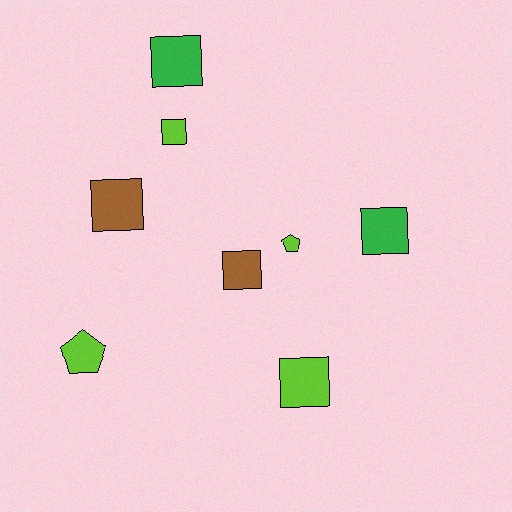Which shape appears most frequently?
Square, with 6 objects.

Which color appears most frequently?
Lime, with 4 objects.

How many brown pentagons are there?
There are no brown pentagons.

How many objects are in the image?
There are 8 objects.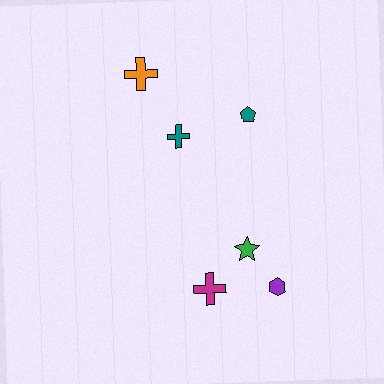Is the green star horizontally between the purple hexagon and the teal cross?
Yes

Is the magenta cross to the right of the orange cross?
Yes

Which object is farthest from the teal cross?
The purple hexagon is farthest from the teal cross.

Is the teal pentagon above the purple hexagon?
Yes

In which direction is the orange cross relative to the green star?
The orange cross is above the green star.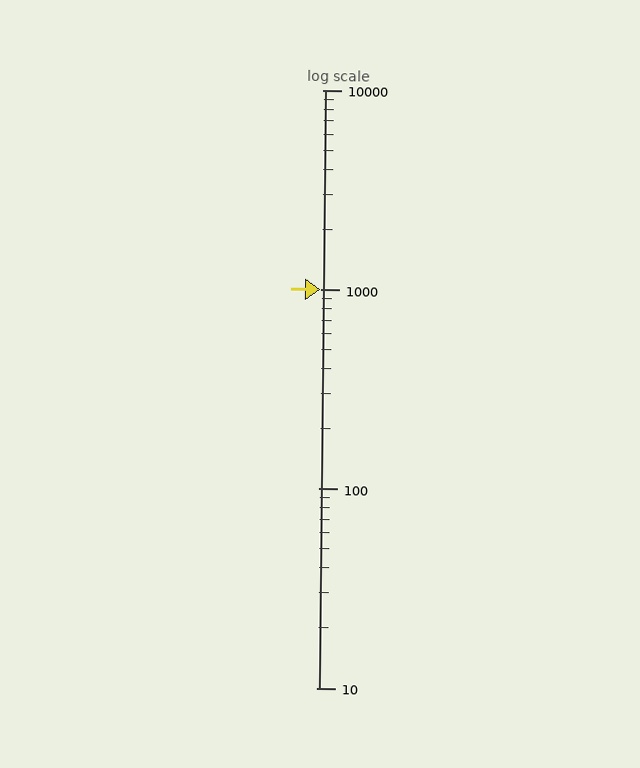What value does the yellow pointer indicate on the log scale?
The pointer indicates approximately 1000.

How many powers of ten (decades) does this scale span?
The scale spans 3 decades, from 10 to 10000.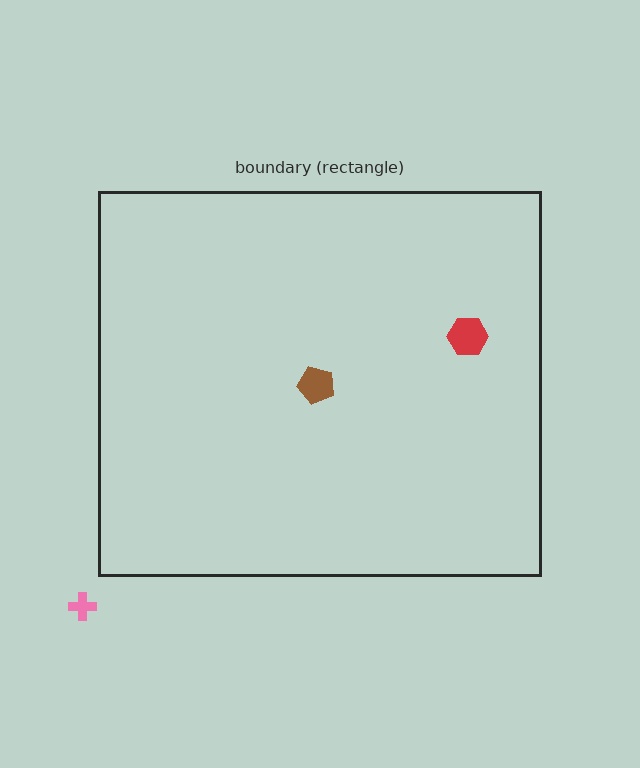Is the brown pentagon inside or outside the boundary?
Inside.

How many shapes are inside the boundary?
2 inside, 1 outside.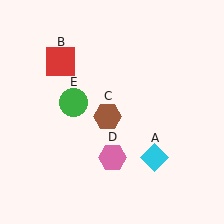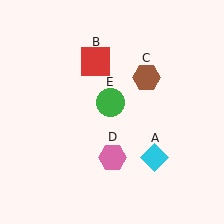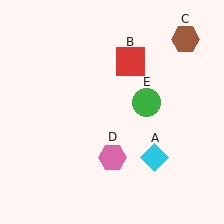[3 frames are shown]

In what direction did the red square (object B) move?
The red square (object B) moved right.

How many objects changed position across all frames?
3 objects changed position: red square (object B), brown hexagon (object C), green circle (object E).